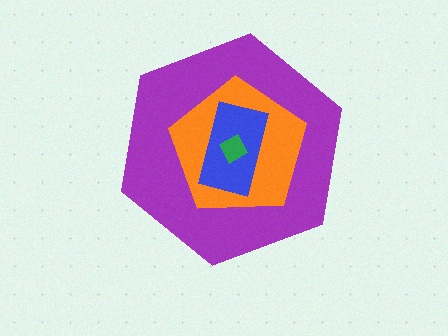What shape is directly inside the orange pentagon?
The blue rectangle.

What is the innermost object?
The green square.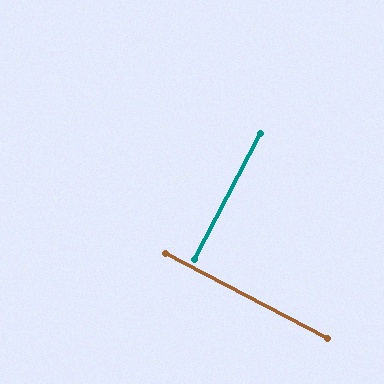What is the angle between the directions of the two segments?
Approximately 90 degrees.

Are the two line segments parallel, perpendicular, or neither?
Perpendicular — they meet at approximately 90°.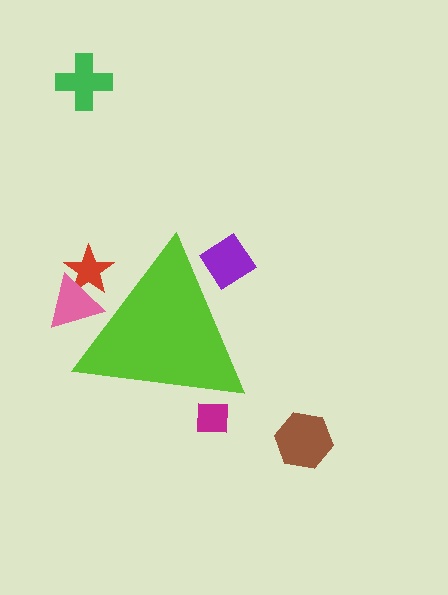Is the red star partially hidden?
Yes, the red star is partially hidden behind the lime triangle.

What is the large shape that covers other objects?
A lime triangle.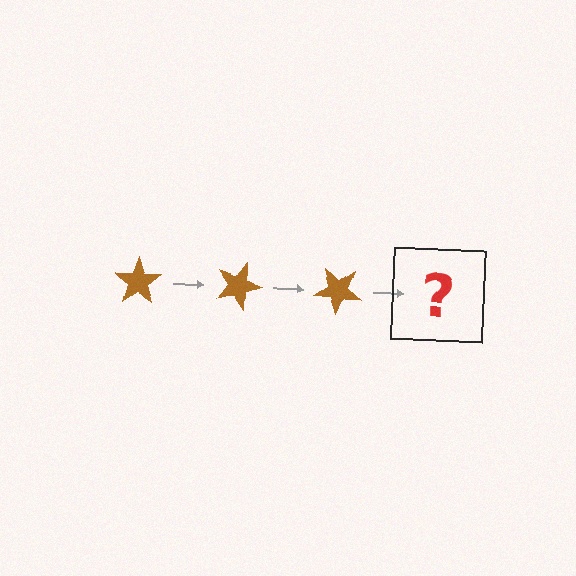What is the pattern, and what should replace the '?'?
The pattern is that the star rotates 20 degrees each step. The '?' should be a brown star rotated 60 degrees.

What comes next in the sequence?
The next element should be a brown star rotated 60 degrees.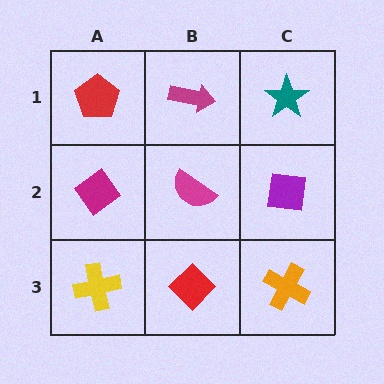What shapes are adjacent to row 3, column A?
A magenta diamond (row 2, column A), a red diamond (row 3, column B).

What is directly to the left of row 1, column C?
A magenta arrow.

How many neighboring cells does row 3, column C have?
2.